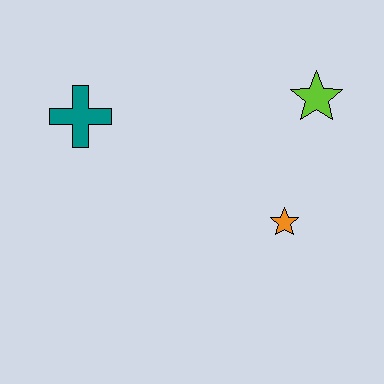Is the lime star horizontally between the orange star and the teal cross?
No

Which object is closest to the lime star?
The orange star is closest to the lime star.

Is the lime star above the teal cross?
Yes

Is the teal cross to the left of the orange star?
Yes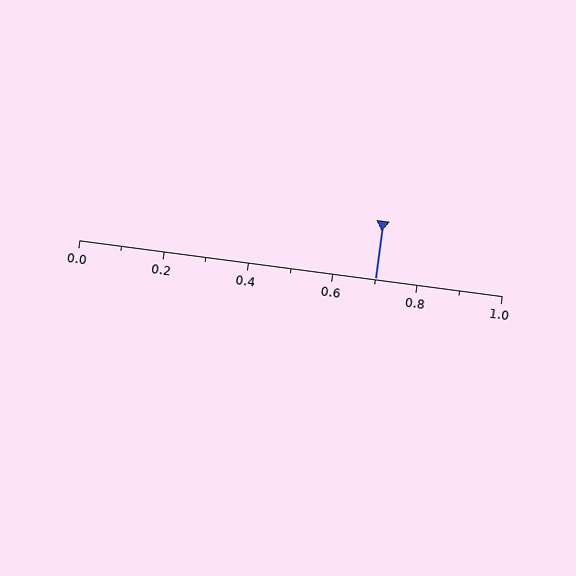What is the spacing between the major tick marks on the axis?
The major ticks are spaced 0.2 apart.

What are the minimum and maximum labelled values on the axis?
The axis runs from 0.0 to 1.0.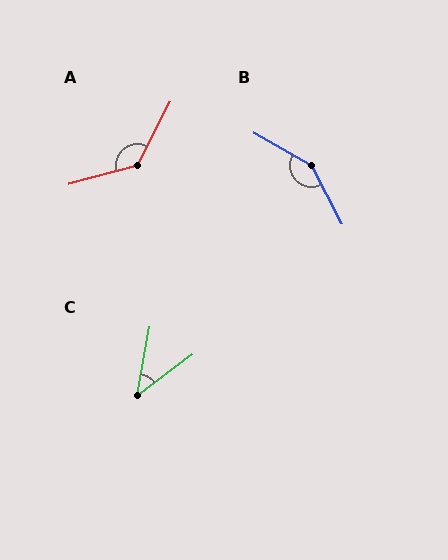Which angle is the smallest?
C, at approximately 43 degrees.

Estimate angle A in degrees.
Approximately 132 degrees.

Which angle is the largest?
B, at approximately 146 degrees.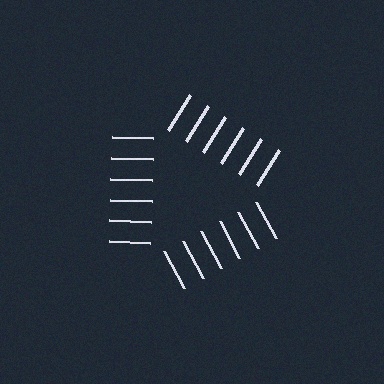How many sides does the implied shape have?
3 sides — the line-ends trace a triangle.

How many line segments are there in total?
18 — 6 along each of the 3 edges.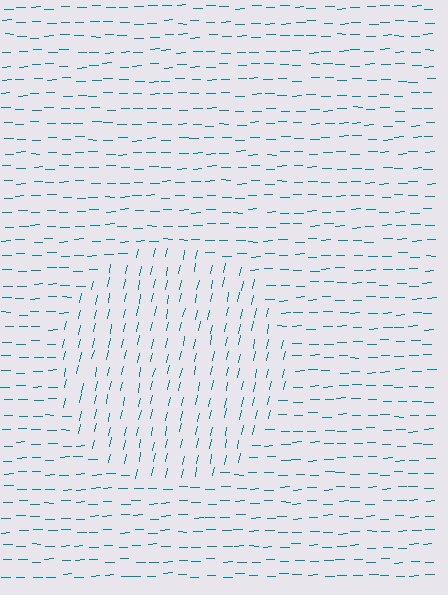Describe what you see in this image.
The image is filled with small teal line segments. A circle region in the image has lines oriented differently from the surrounding lines, creating a visible texture boundary.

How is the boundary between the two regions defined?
The boundary is defined purely by a change in line orientation (approximately 77 degrees difference). All lines are the same color and thickness.